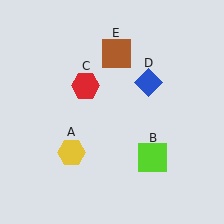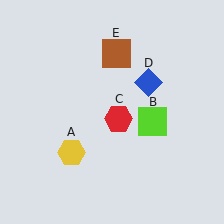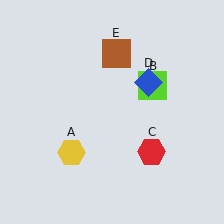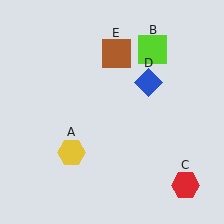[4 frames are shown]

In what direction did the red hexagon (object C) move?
The red hexagon (object C) moved down and to the right.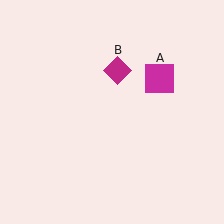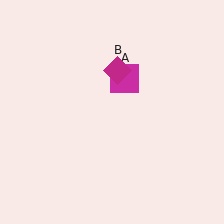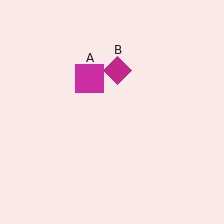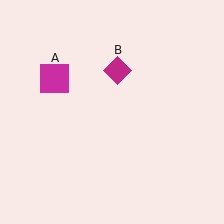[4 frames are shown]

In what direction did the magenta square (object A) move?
The magenta square (object A) moved left.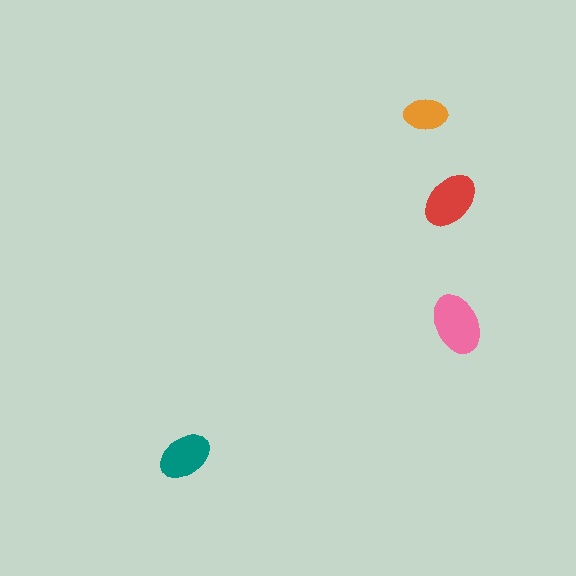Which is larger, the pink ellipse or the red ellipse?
The pink one.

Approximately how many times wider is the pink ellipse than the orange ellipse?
About 1.5 times wider.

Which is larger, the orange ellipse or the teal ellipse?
The teal one.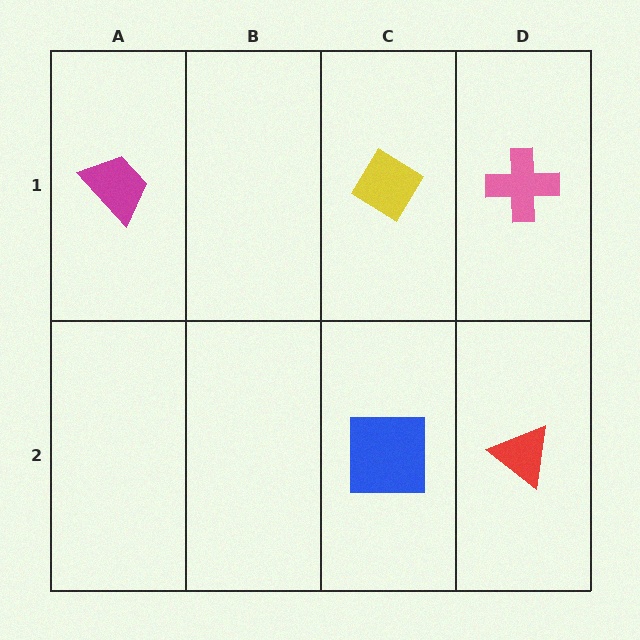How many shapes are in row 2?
2 shapes.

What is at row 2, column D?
A red triangle.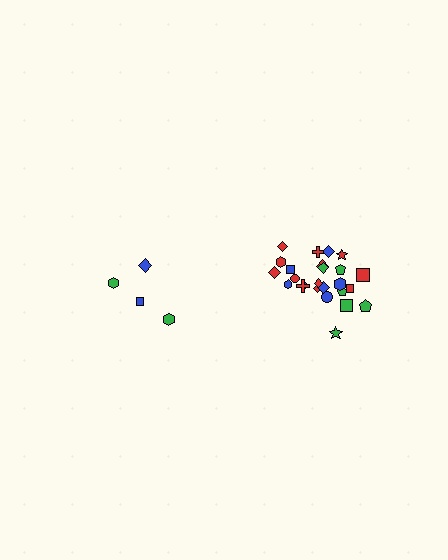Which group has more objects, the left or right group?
The right group.